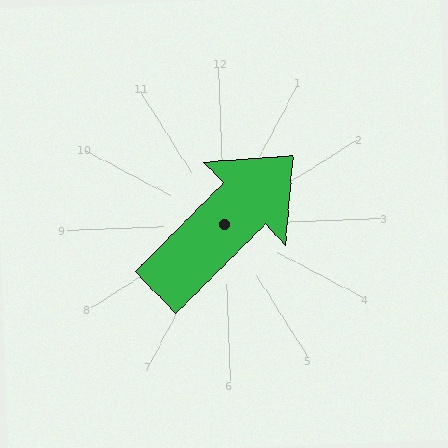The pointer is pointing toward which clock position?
Roughly 2 o'clock.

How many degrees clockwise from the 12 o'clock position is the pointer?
Approximately 47 degrees.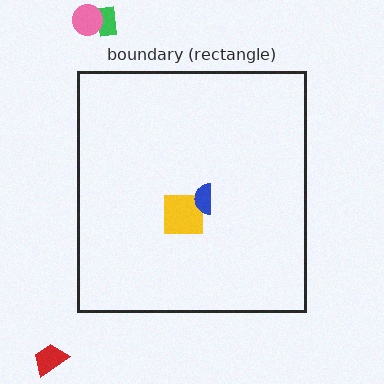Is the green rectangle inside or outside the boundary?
Outside.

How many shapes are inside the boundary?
2 inside, 3 outside.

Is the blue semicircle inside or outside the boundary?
Inside.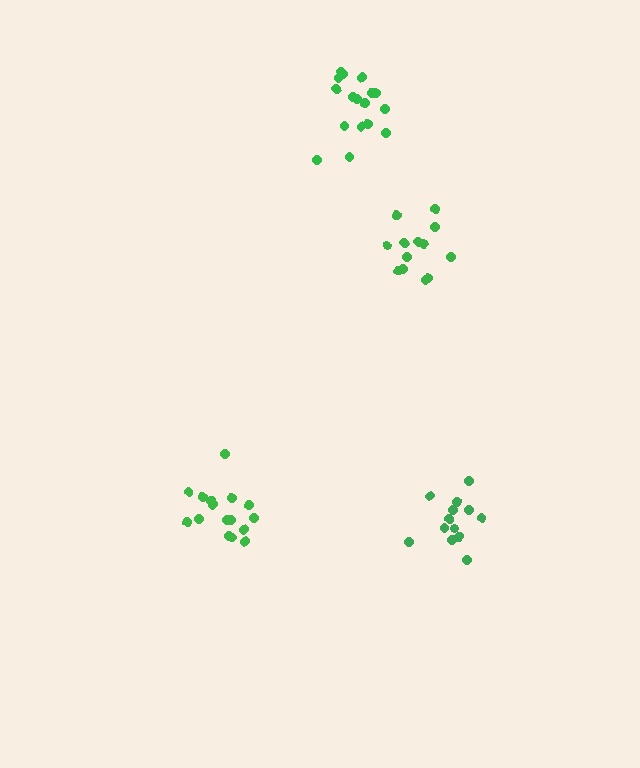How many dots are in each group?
Group 1: 17 dots, Group 2: 13 dots, Group 3: 16 dots, Group 4: 13 dots (59 total).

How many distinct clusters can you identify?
There are 4 distinct clusters.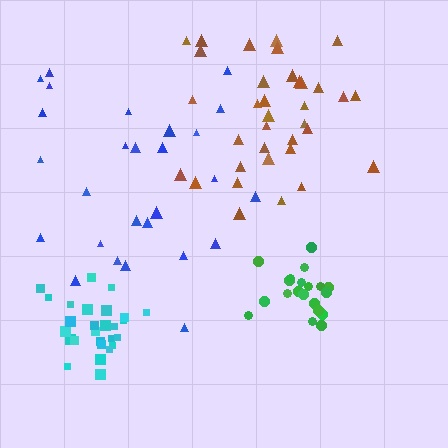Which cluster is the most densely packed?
Cyan.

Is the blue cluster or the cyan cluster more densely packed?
Cyan.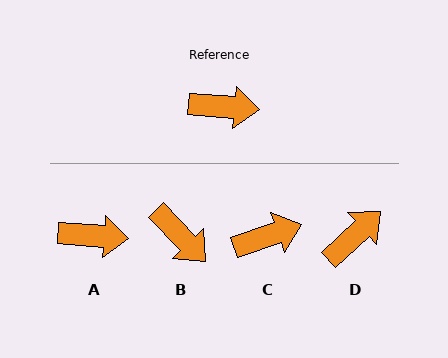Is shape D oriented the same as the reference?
No, it is off by about 47 degrees.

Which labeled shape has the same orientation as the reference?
A.